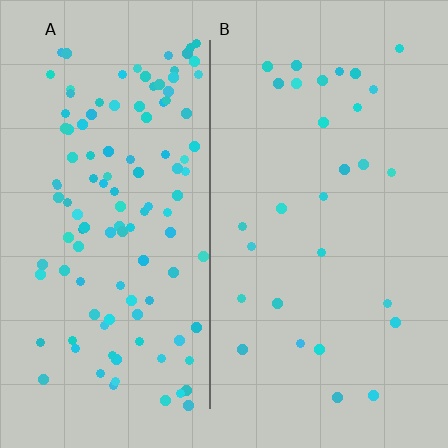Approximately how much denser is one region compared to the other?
Approximately 4.1× — region A over region B.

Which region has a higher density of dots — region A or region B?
A (the left).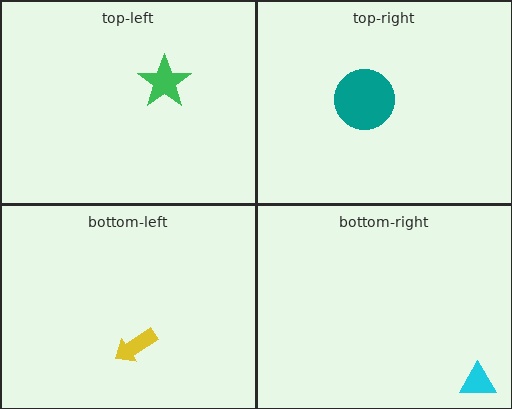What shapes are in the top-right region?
The teal circle.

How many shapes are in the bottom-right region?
1.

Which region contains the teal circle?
The top-right region.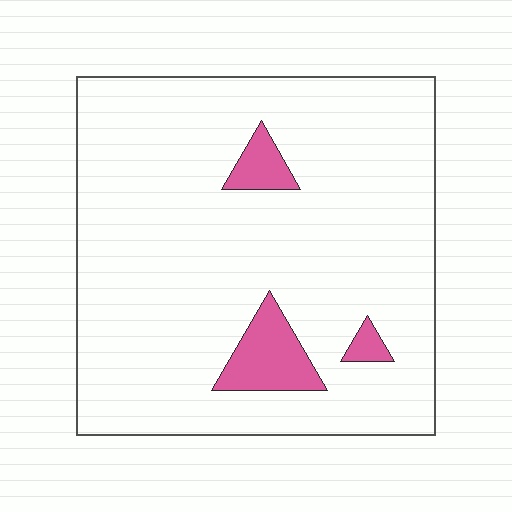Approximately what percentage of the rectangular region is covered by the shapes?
Approximately 10%.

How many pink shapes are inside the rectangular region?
3.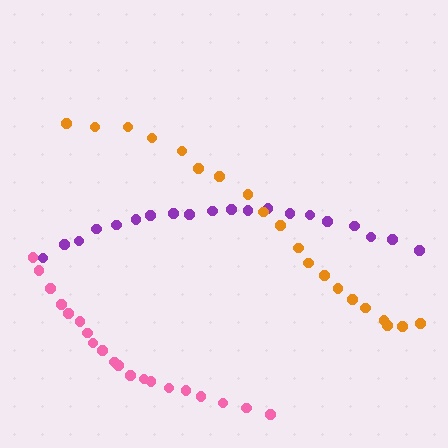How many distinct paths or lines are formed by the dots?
There are 3 distinct paths.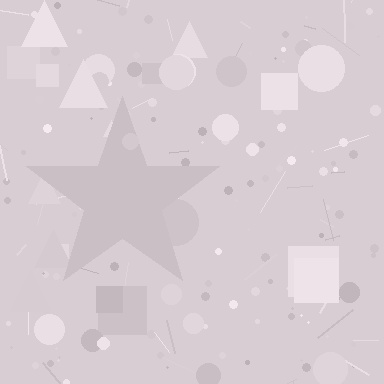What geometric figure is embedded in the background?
A star is embedded in the background.